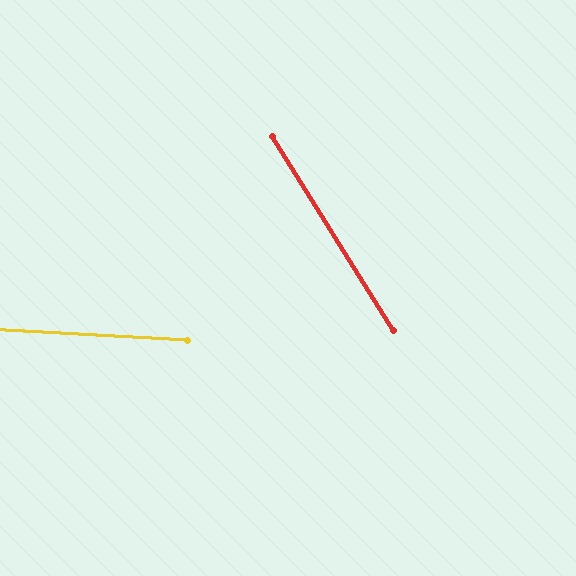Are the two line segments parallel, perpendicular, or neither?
Neither parallel nor perpendicular — they differ by about 55°.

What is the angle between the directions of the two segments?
Approximately 55 degrees.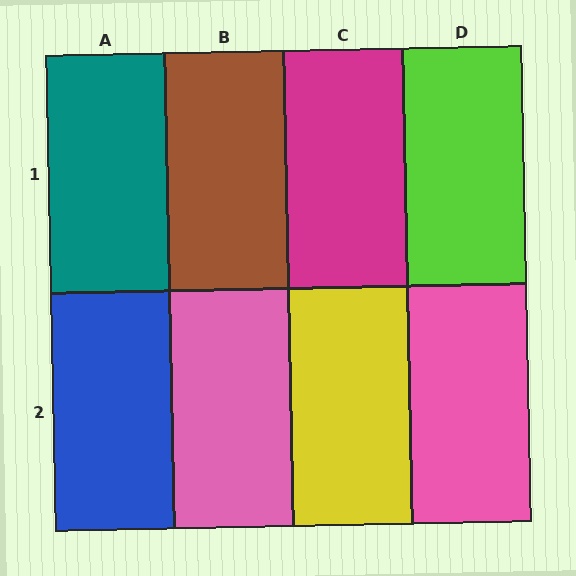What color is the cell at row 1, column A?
Teal.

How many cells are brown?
1 cell is brown.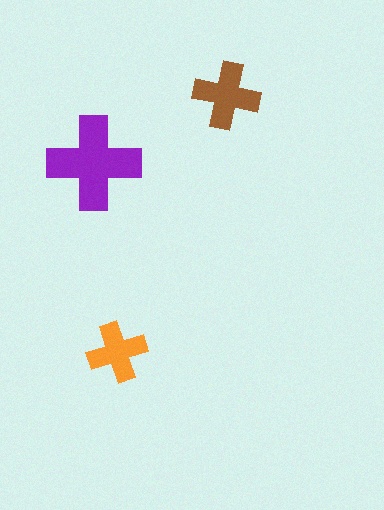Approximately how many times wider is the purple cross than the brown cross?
About 1.5 times wider.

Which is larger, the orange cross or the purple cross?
The purple one.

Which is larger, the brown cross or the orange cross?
The brown one.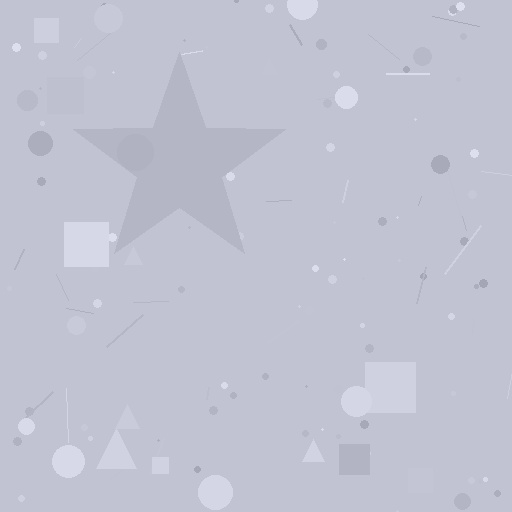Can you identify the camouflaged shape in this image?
The camouflaged shape is a star.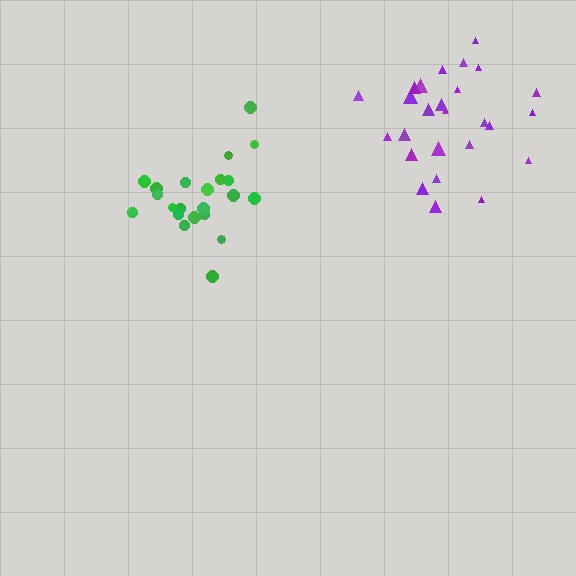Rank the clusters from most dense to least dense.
green, purple.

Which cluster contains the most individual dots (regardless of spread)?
Purple (26).